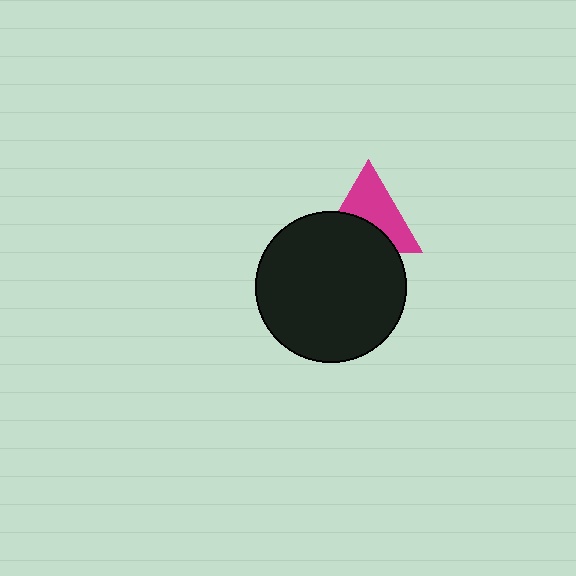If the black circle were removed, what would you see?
You would see the complete magenta triangle.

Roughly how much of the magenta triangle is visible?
About half of it is visible (roughly 56%).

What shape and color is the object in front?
The object in front is a black circle.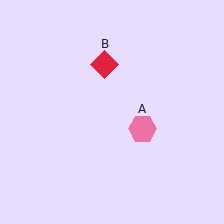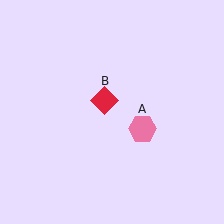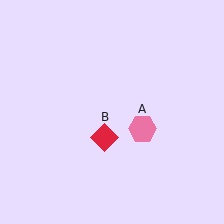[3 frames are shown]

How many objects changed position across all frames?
1 object changed position: red diamond (object B).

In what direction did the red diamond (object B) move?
The red diamond (object B) moved down.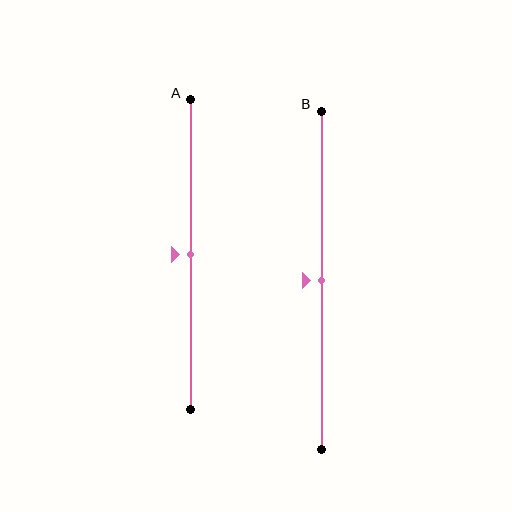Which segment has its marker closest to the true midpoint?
Segment A has its marker closest to the true midpoint.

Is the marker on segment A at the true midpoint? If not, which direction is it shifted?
Yes, the marker on segment A is at the true midpoint.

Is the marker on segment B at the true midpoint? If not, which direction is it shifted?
Yes, the marker on segment B is at the true midpoint.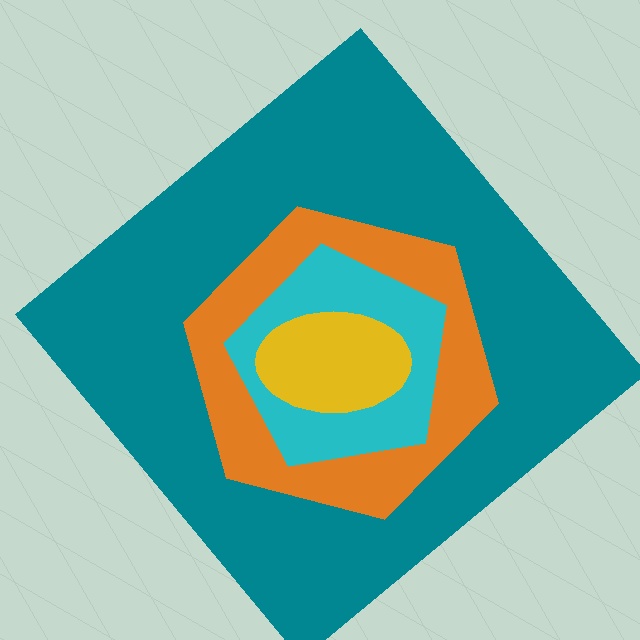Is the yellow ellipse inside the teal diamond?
Yes.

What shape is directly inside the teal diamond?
The orange hexagon.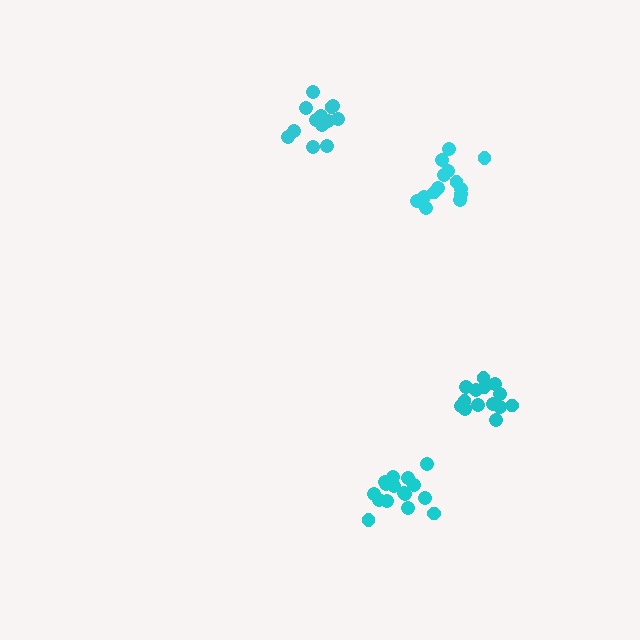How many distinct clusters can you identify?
There are 4 distinct clusters.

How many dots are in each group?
Group 1: 16 dots, Group 2: 14 dots, Group 3: 14 dots, Group 4: 14 dots (58 total).